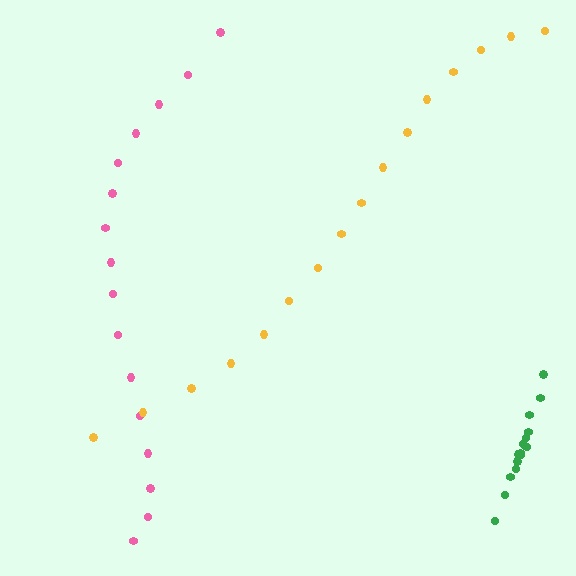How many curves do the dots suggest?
There are 3 distinct paths.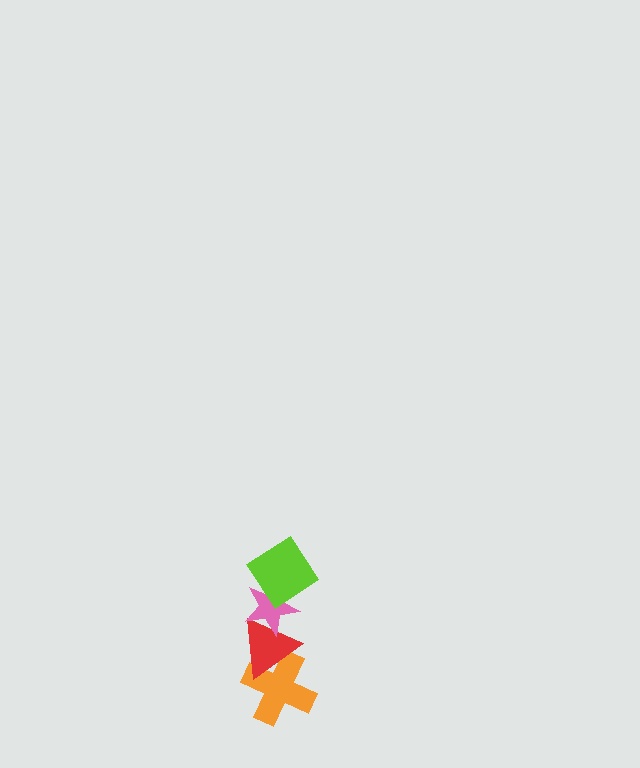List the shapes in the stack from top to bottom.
From top to bottom: the lime diamond, the pink star, the red triangle, the orange cross.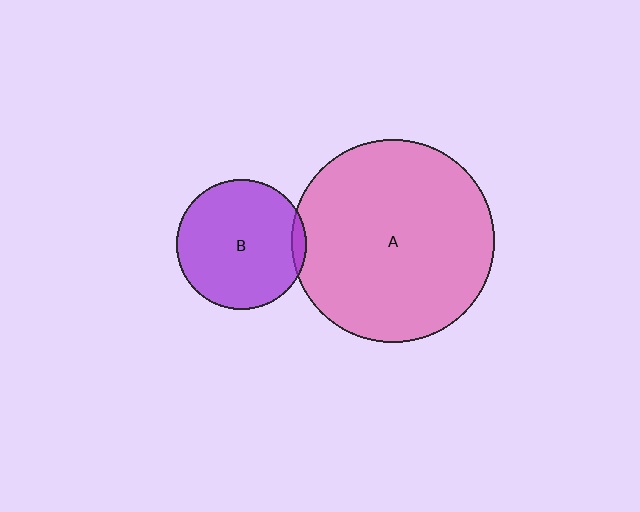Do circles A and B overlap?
Yes.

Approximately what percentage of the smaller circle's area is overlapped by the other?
Approximately 5%.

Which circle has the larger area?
Circle A (pink).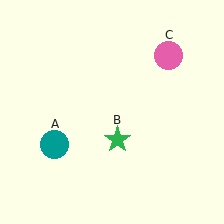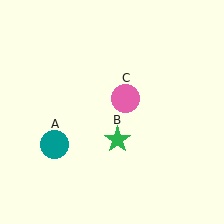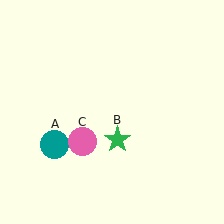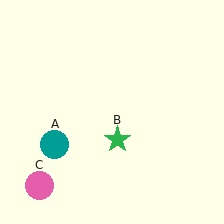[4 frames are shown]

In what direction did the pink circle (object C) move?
The pink circle (object C) moved down and to the left.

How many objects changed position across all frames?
1 object changed position: pink circle (object C).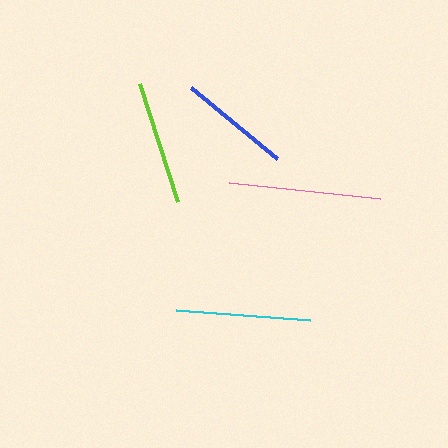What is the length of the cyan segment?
The cyan segment is approximately 134 pixels long.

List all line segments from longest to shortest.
From longest to shortest: pink, cyan, lime, blue.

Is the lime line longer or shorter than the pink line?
The pink line is longer than the lime line.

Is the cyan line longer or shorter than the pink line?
The pink line is longer than the cyan line.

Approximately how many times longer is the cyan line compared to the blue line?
The cyan line is approximately 1.2 times the length of the blue line.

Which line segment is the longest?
The pink line is the longest at approximately 151 pixels.